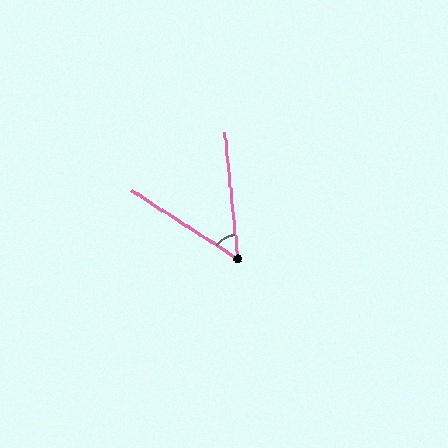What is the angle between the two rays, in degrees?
Approximately 51 degrees.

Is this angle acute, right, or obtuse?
It is acute.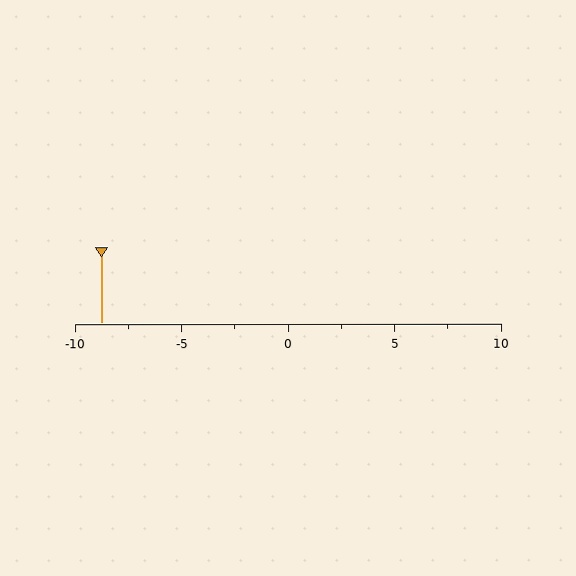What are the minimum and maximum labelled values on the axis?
The axis runs from -10 to 10.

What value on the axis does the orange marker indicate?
The marker indicates approximately -8.8.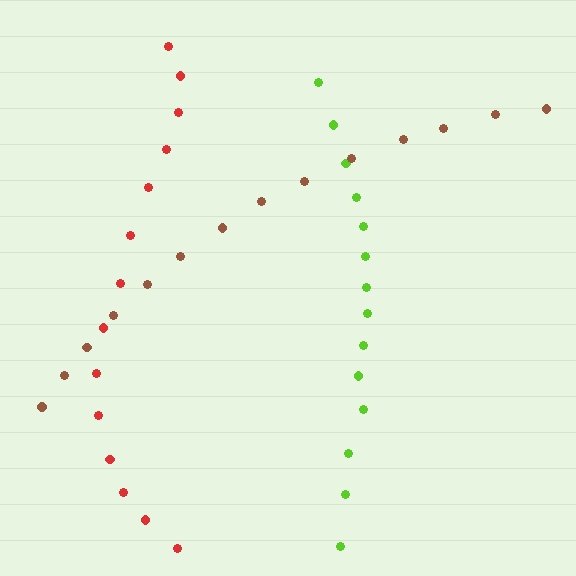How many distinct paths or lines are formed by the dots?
There are 3 distinct paths.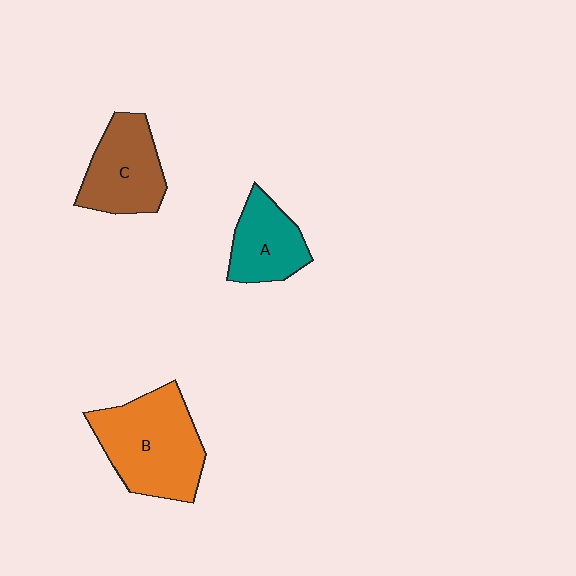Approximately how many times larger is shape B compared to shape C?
Approximately 1.4 times.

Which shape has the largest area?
Shape B (orange).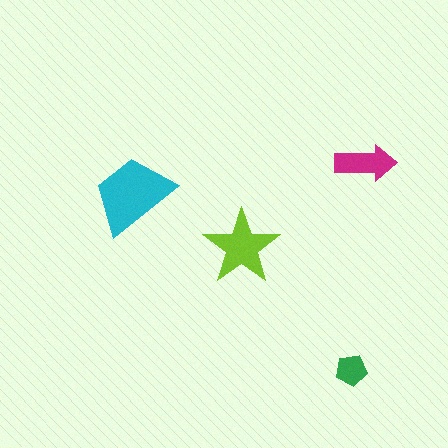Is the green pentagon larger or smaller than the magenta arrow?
Smaller.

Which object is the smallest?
The green pentagon.